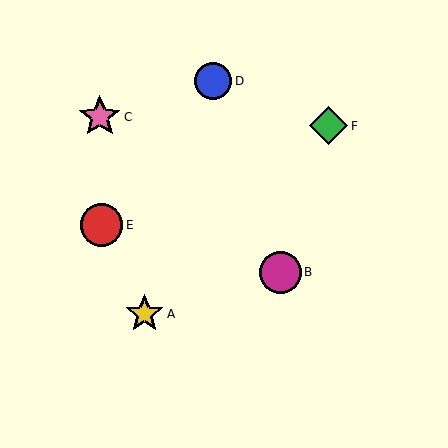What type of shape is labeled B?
Shape B is a magenta circle.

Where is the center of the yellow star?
The center of the yellow star is at (145, 314).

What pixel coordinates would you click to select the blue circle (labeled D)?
Click at (213, 81) to select the blue circle D.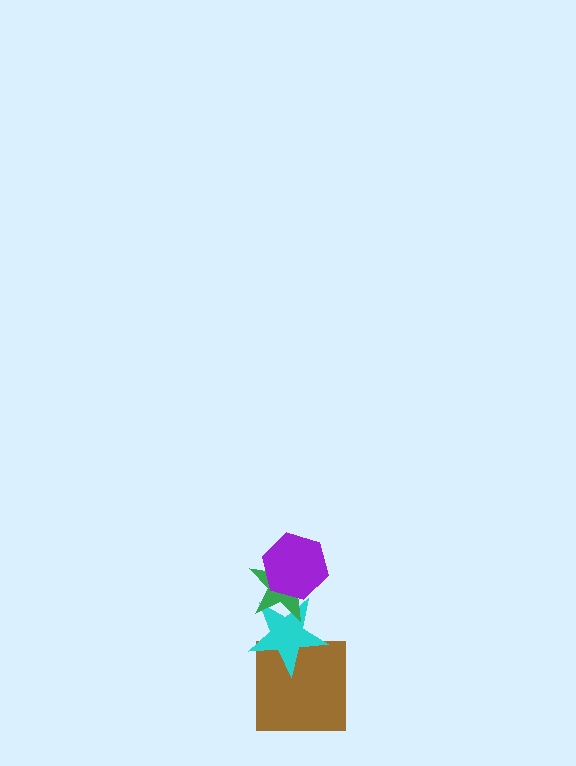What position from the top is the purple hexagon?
The purple hexagon is 1st from the top.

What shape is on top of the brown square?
The cyan star is on top of the brown square.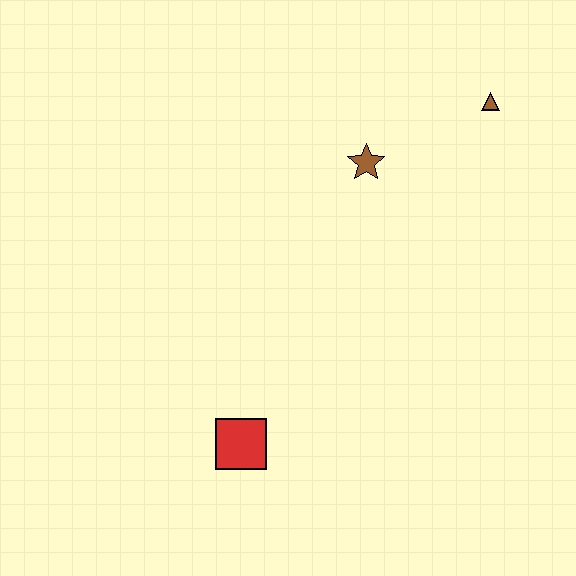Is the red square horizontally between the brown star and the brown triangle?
No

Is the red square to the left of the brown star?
Yes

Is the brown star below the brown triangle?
Yes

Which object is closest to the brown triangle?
The brown star is closest to the brown triangle.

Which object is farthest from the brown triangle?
The red square is farthest from the brown triangle.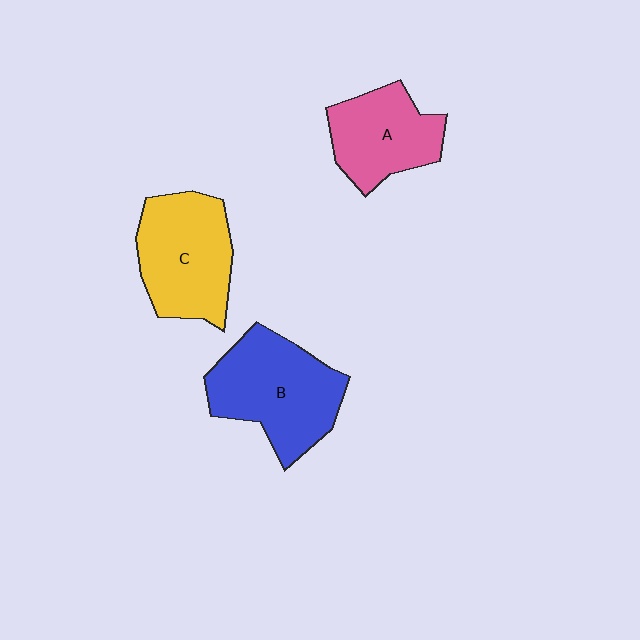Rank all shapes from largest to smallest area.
From largest to smallest: B (blue), C (yellow), A (pink).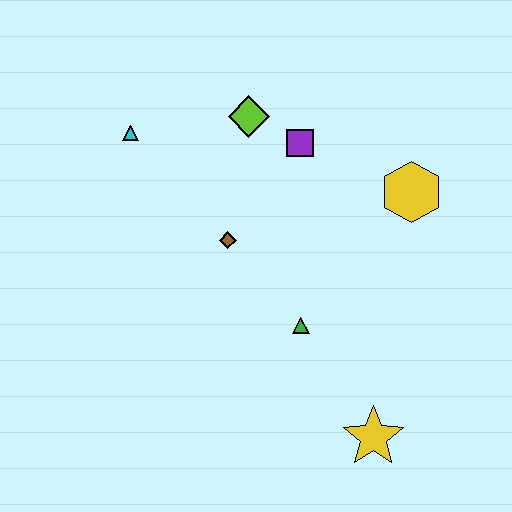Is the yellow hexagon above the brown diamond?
Yes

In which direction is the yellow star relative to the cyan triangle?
The yellow star is below the cyan triangle.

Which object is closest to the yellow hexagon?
The purple square is closest to the yellow hexagon.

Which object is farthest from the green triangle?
The cyan triangle is farthest from the green triangle.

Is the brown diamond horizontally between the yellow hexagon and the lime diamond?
No